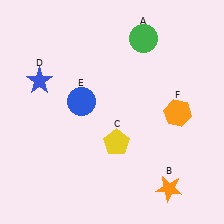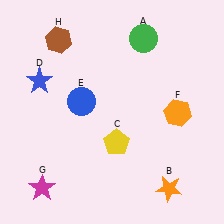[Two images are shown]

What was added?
A magenta star (G), a brown hexagon (H) were added in Image 2.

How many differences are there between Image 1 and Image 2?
There are 2 differences between the two images.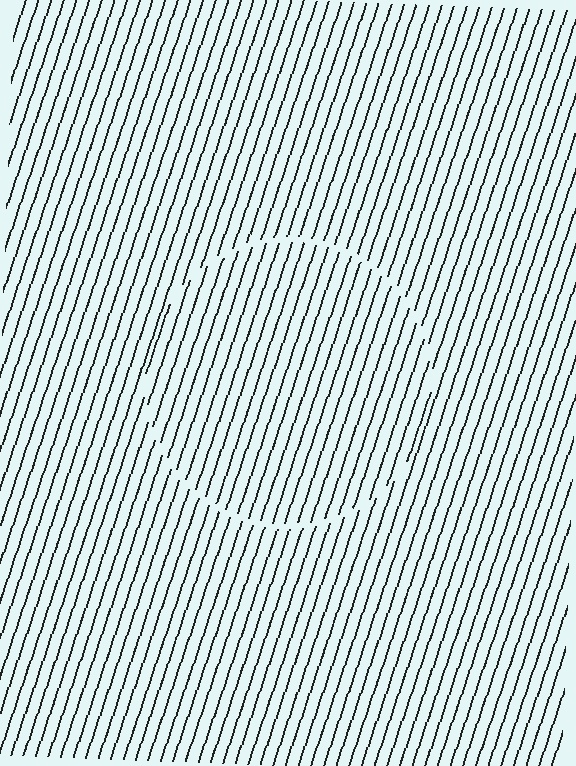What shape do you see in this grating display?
An illusory circle. The interior of the shape contains the same grating, shifted by half a period — the contour is defined by the phase discontinuity where line-ends from the inner and outer gratings abut.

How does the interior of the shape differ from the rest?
The interior of the shape contains the same grating, shifted by half a period — the contour is defined by the phase discontinuity where line-ends from the inner and outer gratings abut.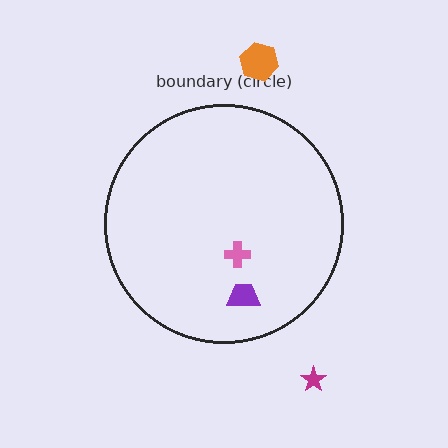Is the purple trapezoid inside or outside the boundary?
Inside.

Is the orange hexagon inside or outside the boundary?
Outside.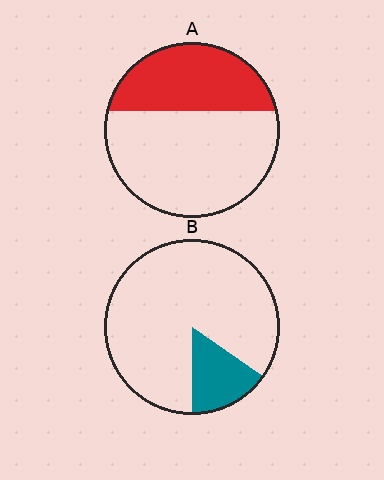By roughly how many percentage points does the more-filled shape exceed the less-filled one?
By roughly 20 percentage points (A over B).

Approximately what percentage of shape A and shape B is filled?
A is approximately 35% and B is approximately 15%.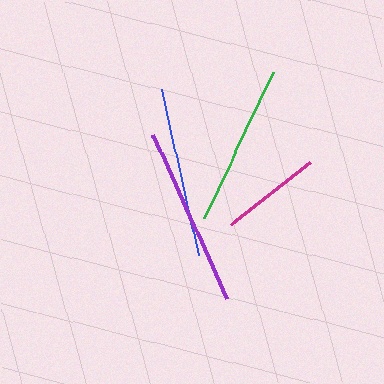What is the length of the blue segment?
The blue segment is approximately 170 pixels long.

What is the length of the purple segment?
The purple segment is approximately 179 pixels long.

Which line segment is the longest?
The purple line is the longest at approximately 179 pixels.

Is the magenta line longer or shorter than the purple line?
The purple line is longer than the magenta line.